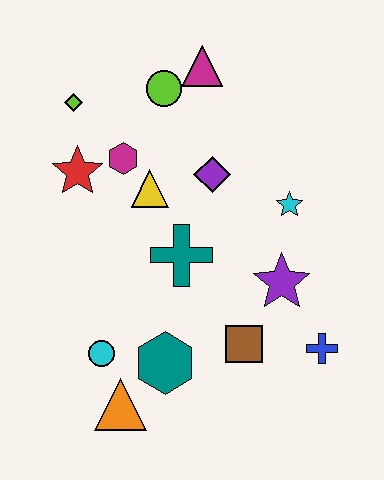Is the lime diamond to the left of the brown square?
Yes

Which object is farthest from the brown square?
The lime diamond is farthest from the brown square.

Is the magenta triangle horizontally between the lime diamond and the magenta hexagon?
No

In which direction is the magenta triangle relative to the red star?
The magenta triangle is to the right of the red star.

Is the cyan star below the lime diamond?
Yes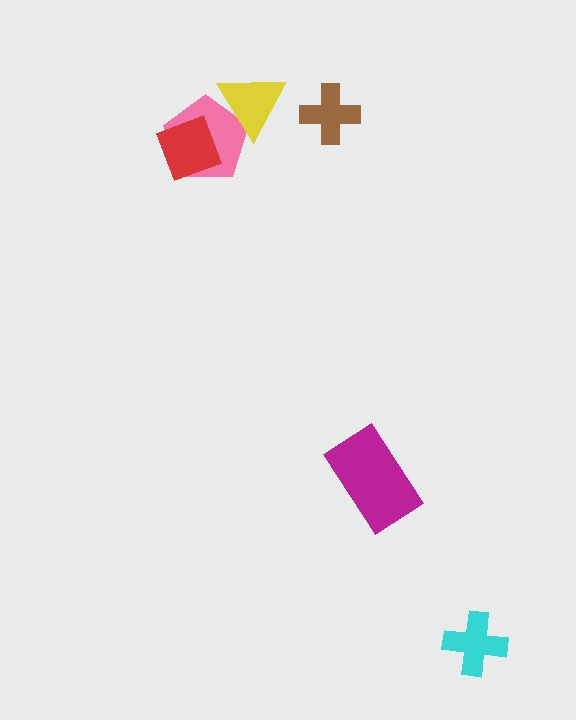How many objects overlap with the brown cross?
0 objects overlap with the brown cross.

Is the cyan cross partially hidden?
No, no other shape covers it.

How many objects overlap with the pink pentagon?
2 objects overlap with the pink pentagon.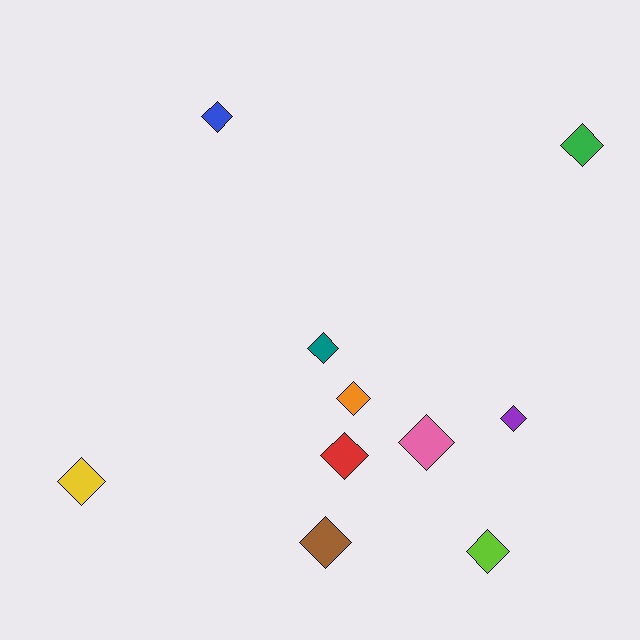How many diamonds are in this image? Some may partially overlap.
There are 10 diamonds.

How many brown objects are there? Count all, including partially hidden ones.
There is 1 brown object.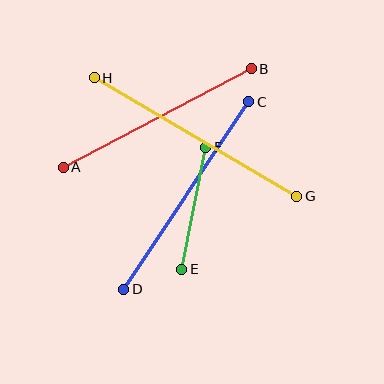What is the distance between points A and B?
The distance is approximately 212 pixels.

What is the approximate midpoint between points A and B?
The midpoint is at approximately (157, 118) pixels.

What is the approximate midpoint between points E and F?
The midpoint is at approximately (194, 208) pixels.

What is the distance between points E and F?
The distance is approximately 124 pixels.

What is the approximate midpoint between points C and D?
The midpoint is at approximately (186, 195) pixels.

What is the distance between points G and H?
The distance is approximately 234 pixels.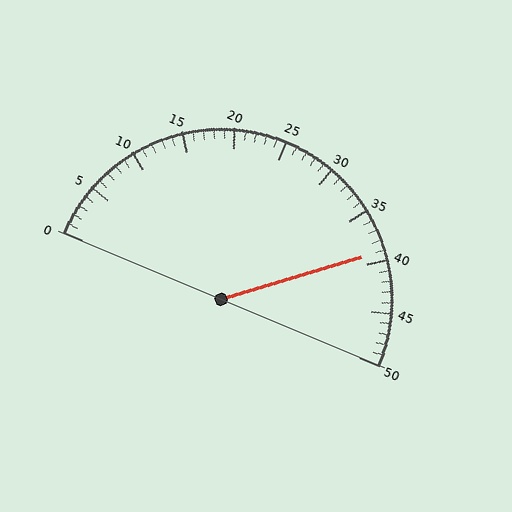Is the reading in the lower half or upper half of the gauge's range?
The reading is in the upper half of the range (0 to 50).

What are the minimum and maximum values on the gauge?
The gauge ranges from 0 to 50.